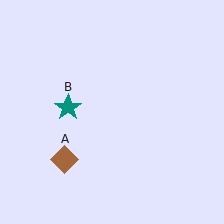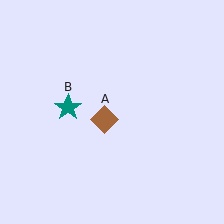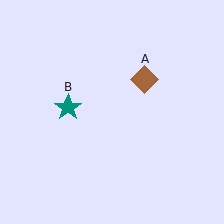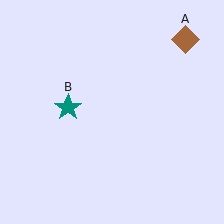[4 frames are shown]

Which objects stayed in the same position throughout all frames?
Teal star (object B) remained stationary.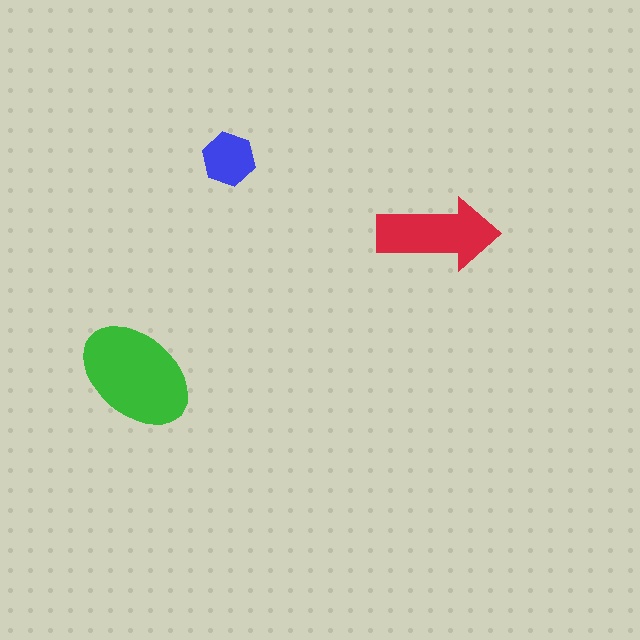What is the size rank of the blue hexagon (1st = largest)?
3rd.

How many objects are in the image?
There are 3 objects in the image.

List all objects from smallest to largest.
The blue hexagon, the red arrow, the green ellipse.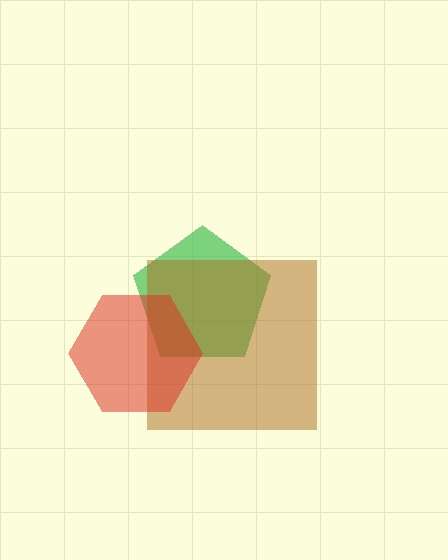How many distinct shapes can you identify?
There are 3 distinct shapes: a green pentagon, a brown square, a red hexagon.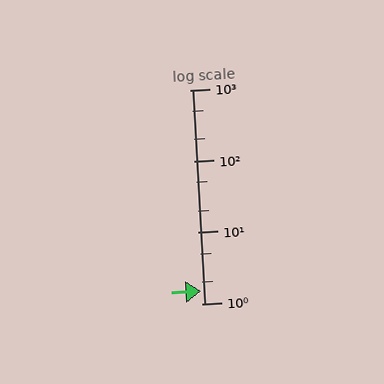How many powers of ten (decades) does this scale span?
The scale spans 3 decades, from 1 to 1000.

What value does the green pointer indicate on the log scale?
The pointer indicates approximately 1.5.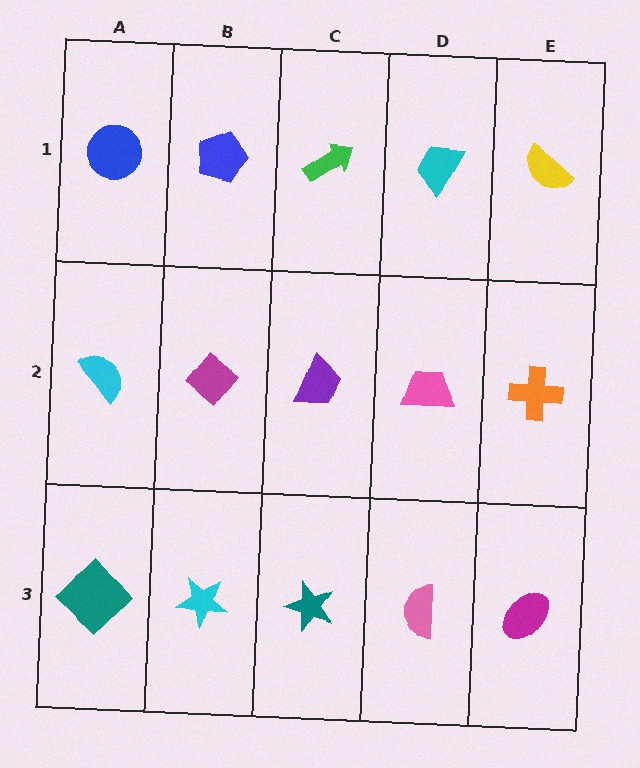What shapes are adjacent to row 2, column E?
A yellow semicircle (row 1, column E), a magenta ellipse (row 3, column E), a pink trapezoid (row 2, column D).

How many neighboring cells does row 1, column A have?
2.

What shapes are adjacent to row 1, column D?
A pink trapezoid (row 2, column D), a green arrow (row 1, column C), a yellow semicircle (row 1, column E).